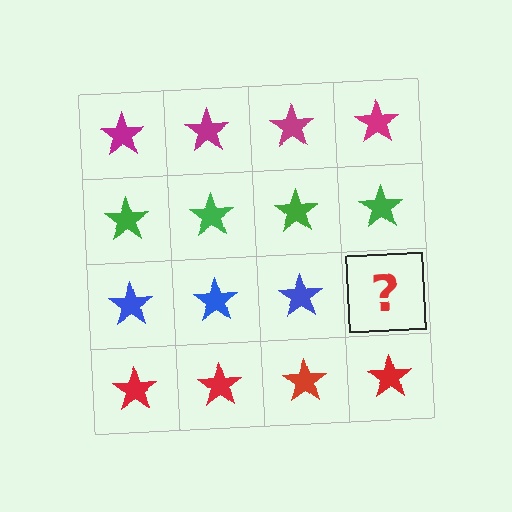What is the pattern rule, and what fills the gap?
The rule is that each row has a consistent color. The gap should be filled with a blue star.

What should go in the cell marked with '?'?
The missing cell should contain a blue star.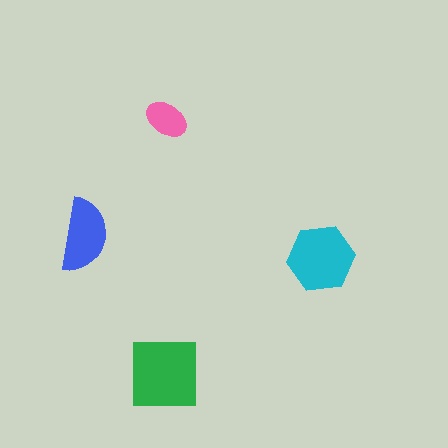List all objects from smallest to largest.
The pink ellipse, the blue semicircle, the cyan hexagon, the green square.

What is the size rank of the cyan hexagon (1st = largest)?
2nd.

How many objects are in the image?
There are 4 objects in the image.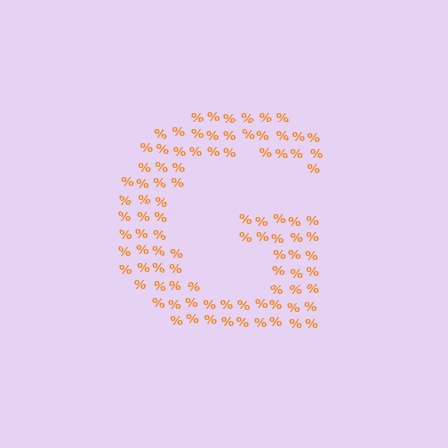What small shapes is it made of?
It is made of small percent signs.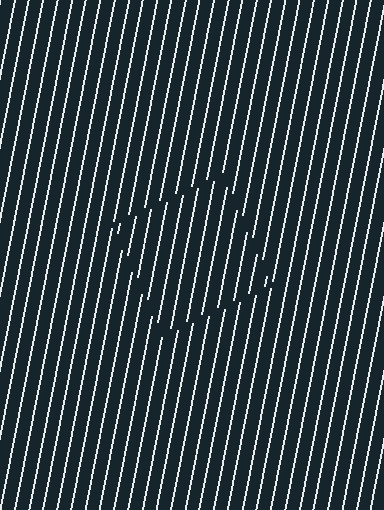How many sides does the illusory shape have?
4 sides — the line-ends trace a square.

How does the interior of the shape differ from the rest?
The interior of the shape contains the same grating, shifted by half a period — the contour is defined by the phase discontinuity where line-ends from the inner and outer gratings abut.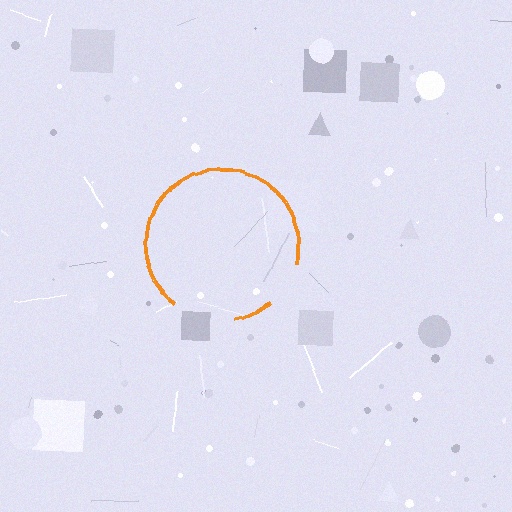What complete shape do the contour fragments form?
The contour fragments form a circle.